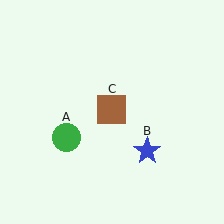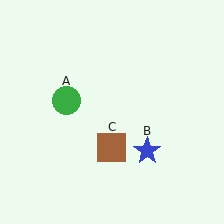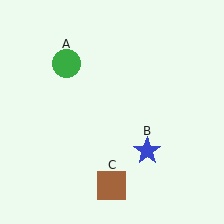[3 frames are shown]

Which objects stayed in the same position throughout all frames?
Blue star (object B) remained stationary.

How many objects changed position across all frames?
2 objects changed position: green circle (object A), brown square (object C).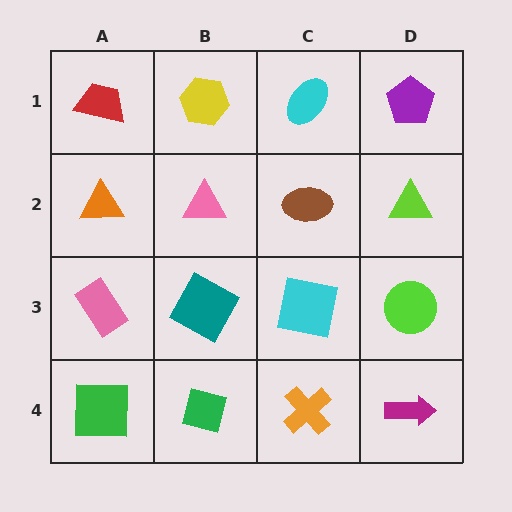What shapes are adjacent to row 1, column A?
An orange triangle (row 2, column A), a yellow hexagon (row 1, column B).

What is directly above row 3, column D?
A lime triangle.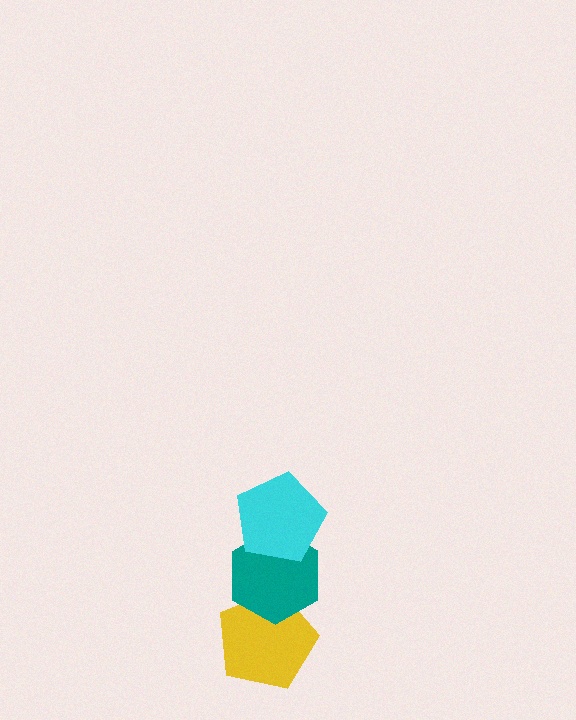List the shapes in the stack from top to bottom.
From top to bottom: the cyan pentagon, the teal hexagon, the yellow pentagon.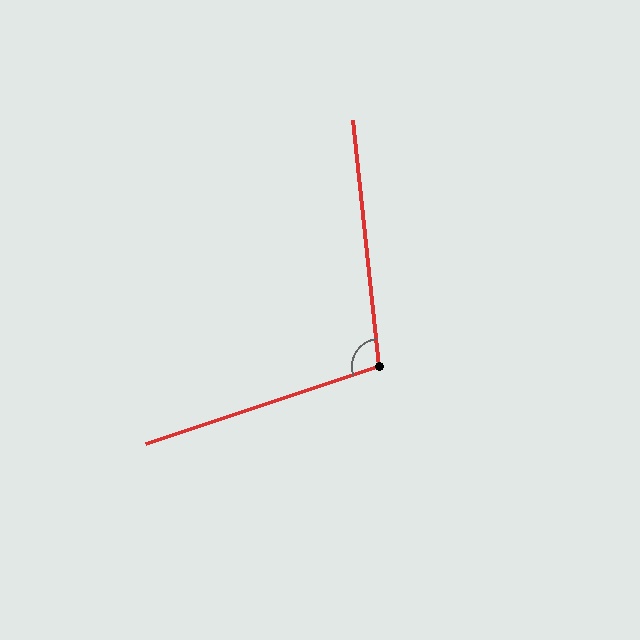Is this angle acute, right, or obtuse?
It is obtuse.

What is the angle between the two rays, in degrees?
Approximately 102 degrees.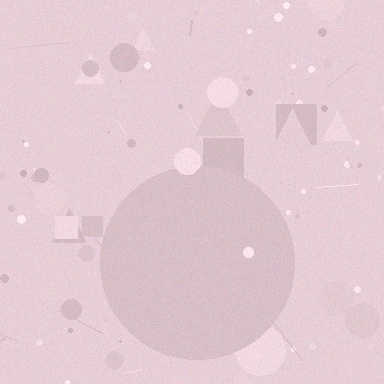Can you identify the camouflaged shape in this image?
The camouflaged shape is a circle.